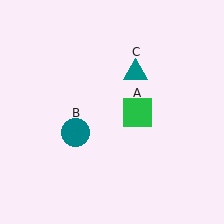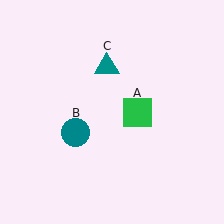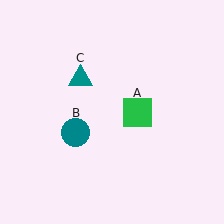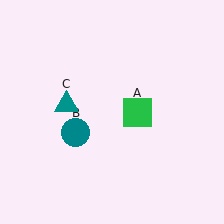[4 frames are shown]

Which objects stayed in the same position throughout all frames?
Green square (object A) and teal circle (object B) remained stationary.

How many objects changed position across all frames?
1 object changed position: teal triangle (object C).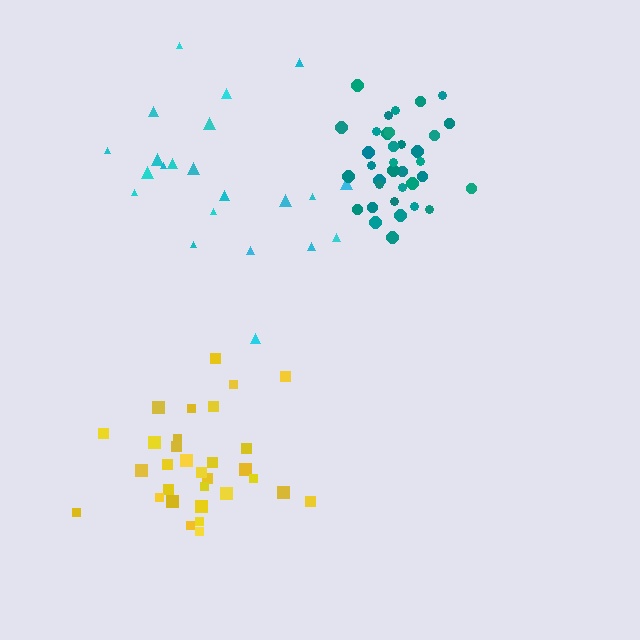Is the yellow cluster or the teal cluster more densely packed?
Teal.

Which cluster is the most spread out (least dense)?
Cyan.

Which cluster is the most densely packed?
Teal.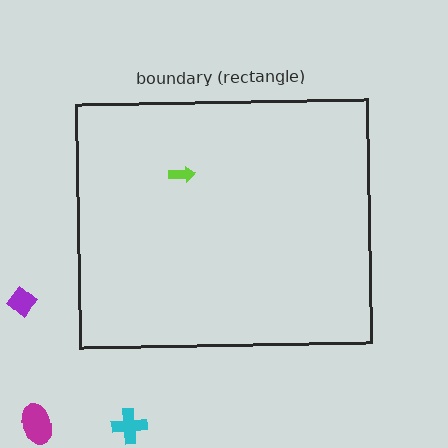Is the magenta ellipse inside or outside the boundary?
Outside.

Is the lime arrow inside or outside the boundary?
Inside.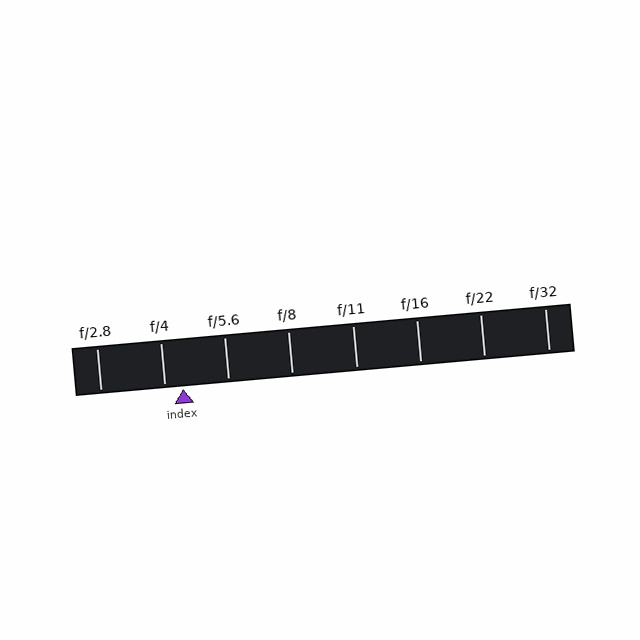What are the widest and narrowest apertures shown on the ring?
The widest aperture shown is f/2.8 and the narrowest is f/32.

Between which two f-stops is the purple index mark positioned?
The index mark is between f/4 and f/5.6.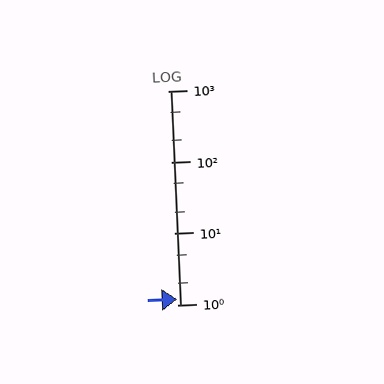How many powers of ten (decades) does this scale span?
The scale spans 3 decades, from 1 to 1000.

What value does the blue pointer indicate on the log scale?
The pointer indicates approximately 1.2.